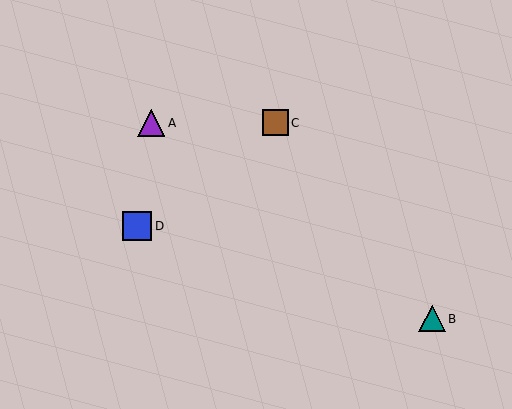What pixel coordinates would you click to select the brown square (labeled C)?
Click at (275, 123) to select the brown square C.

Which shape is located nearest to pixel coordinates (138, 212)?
The blue square (labeled D) at (137, 226) is nearest to that location.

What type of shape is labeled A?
Shape A is a purple triangle.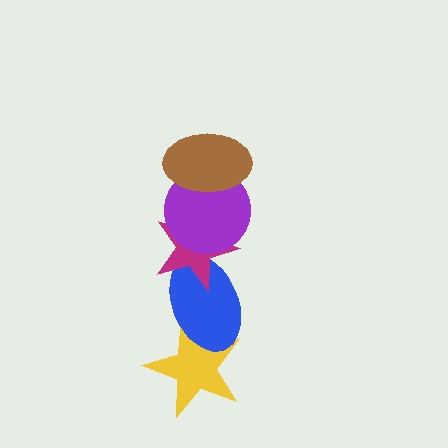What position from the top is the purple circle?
The purple circle is 2nd from the top.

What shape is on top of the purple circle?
The brown ellipse is on top of the purple circle.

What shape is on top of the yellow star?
The blue ellipse is on top of the yellow star.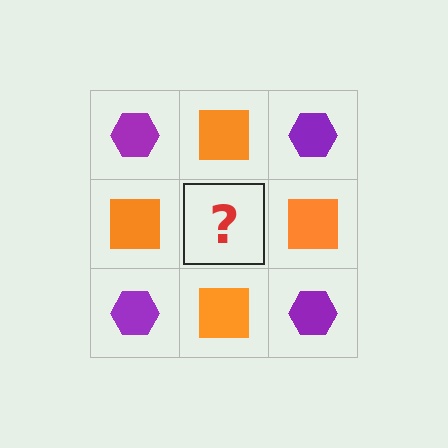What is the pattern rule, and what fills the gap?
The rule is that it alternates purple hexagon and orange square in a checkerboard pattern. The gap should be filled with a purple hexagon.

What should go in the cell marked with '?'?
The missing cell should contain a purple hexagon.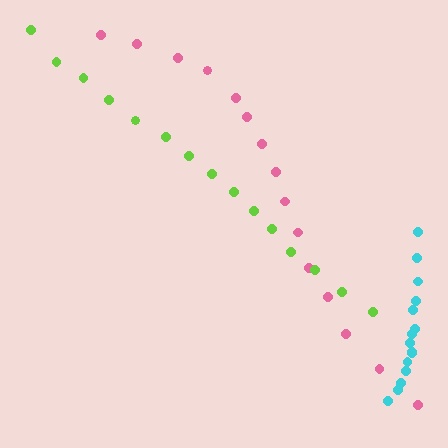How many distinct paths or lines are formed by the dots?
There are 3 distinct paths.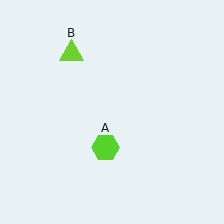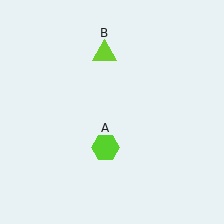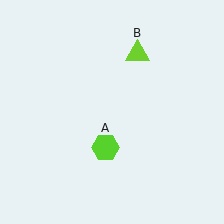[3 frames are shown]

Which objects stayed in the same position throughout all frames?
Lime hexagon (object A) remained stationary.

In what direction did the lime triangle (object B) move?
The lime triangle (object B) moved right.